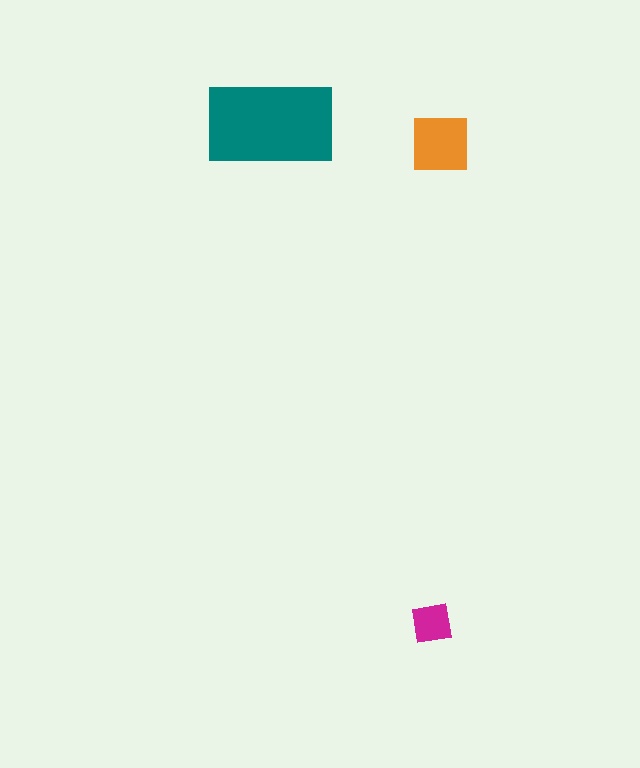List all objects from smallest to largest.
The magenta square, the orange square, the teal rectangle.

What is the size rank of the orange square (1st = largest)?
2nd.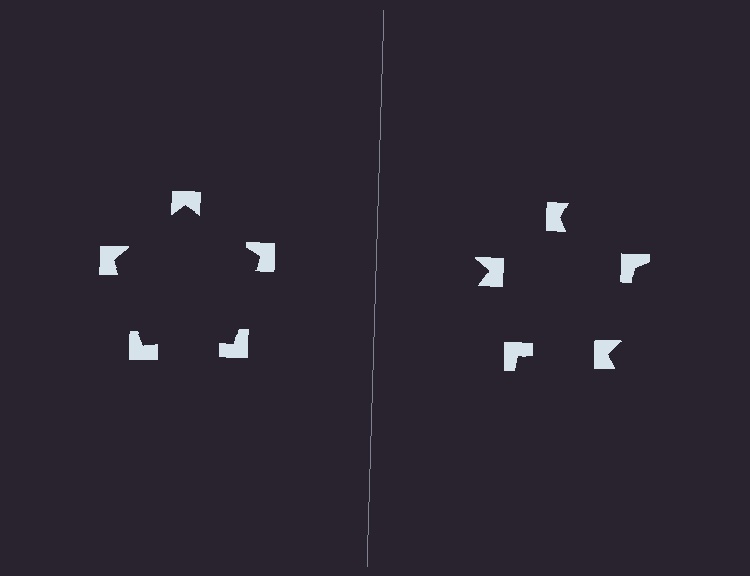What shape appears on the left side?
An illusory pentagon.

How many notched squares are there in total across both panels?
10 — 5 on each side.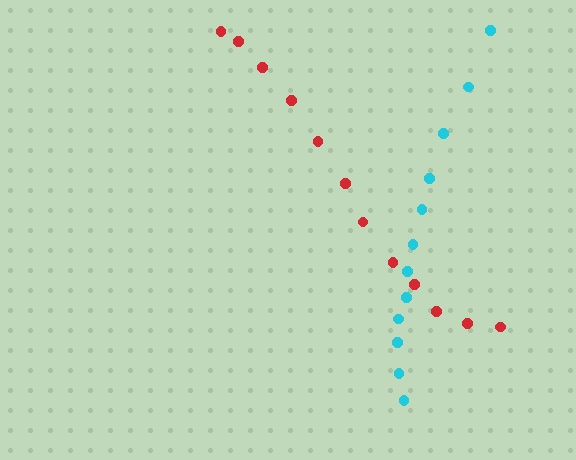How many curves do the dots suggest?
There are 2 distinct paths.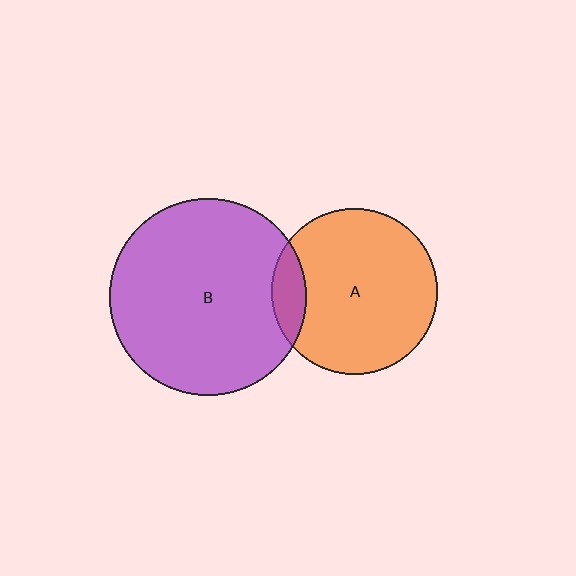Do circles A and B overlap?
Yes.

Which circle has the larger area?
Circle B (purple).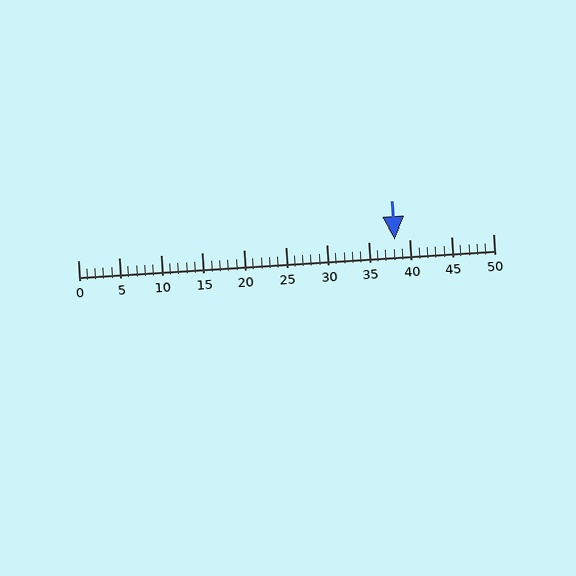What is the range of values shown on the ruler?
The ruler shows values from 0 to 50.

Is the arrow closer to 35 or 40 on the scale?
The arrow is closer to 40.